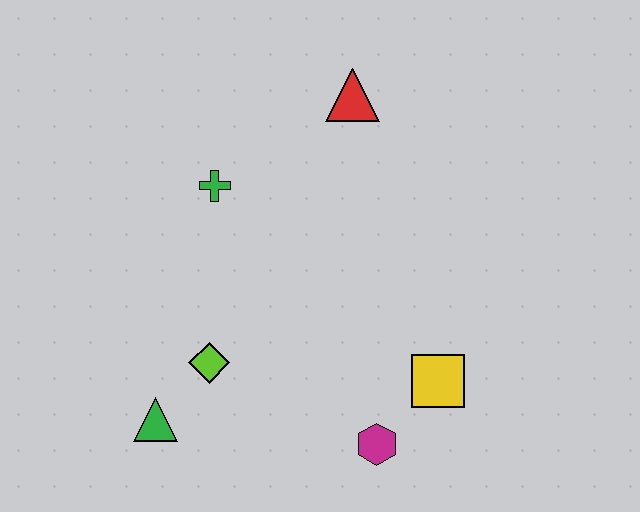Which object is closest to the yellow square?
The magenta hexagon is closest to the yellow square.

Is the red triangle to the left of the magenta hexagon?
Yes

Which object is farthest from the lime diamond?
The red triangle is farthest from the lime diamond.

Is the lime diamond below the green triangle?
No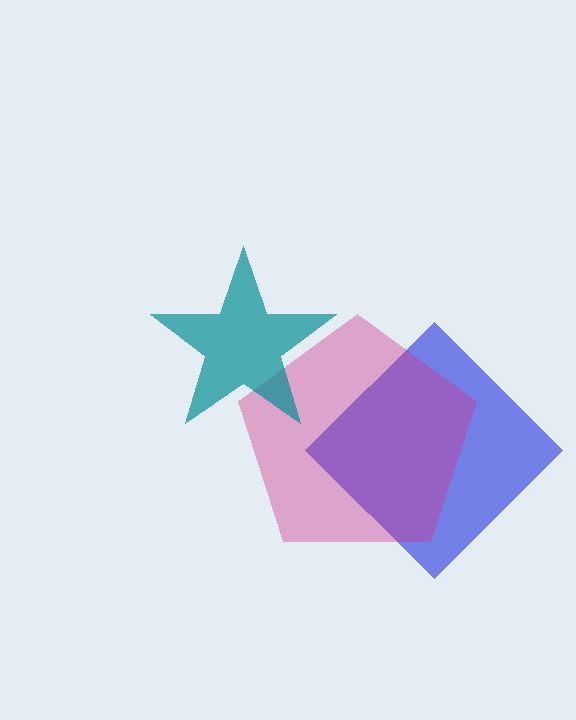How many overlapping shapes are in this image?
There are 3 overlapping shapes in the image.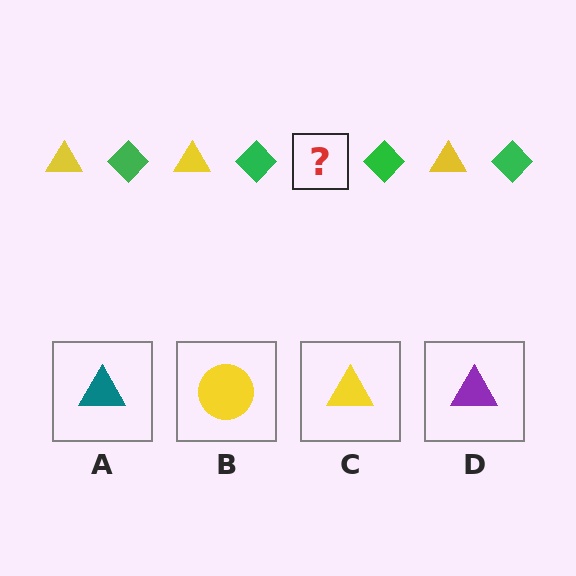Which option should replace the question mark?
Option C.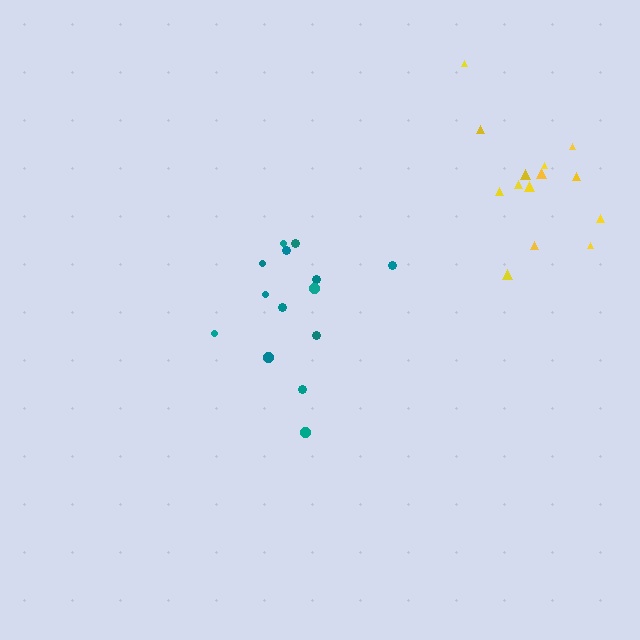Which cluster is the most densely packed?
Yellow.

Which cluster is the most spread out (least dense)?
Teal.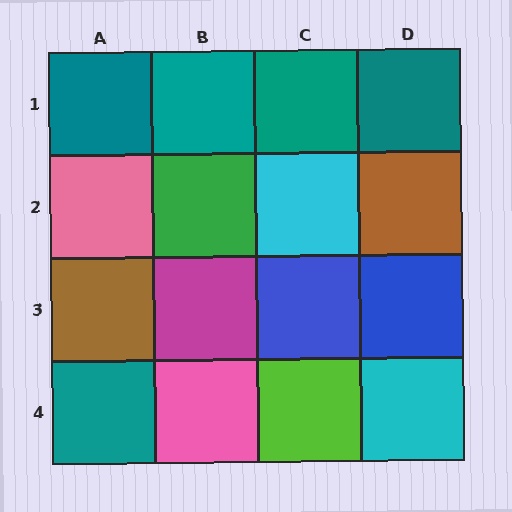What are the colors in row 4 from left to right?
Teal, pink, lime, cyan.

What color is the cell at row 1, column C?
Teal.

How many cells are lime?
1 cell is lime.